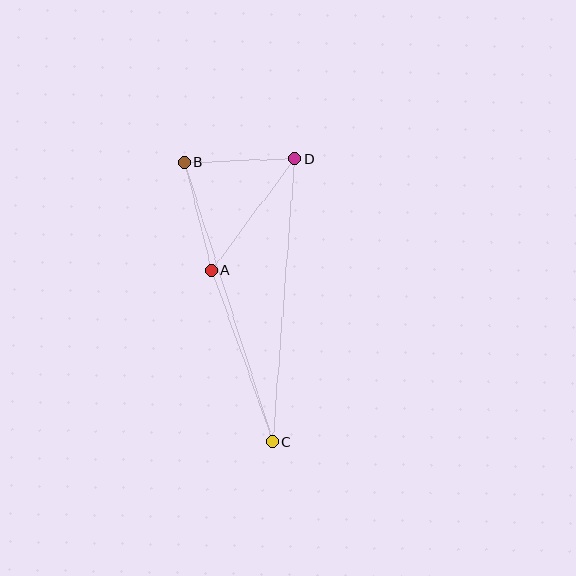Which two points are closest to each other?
Points B and D are closest to each other.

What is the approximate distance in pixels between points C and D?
The distance between C and D is approximately 284 pixels.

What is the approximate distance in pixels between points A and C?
The distance between A and C is approximately 182 pixels.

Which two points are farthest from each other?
Points B and C are farthest from each other.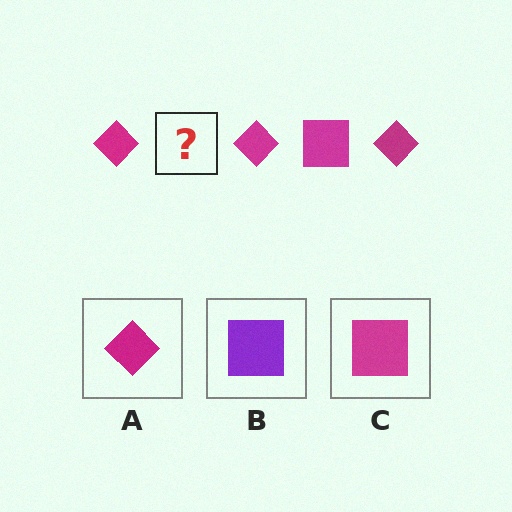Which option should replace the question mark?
Option C.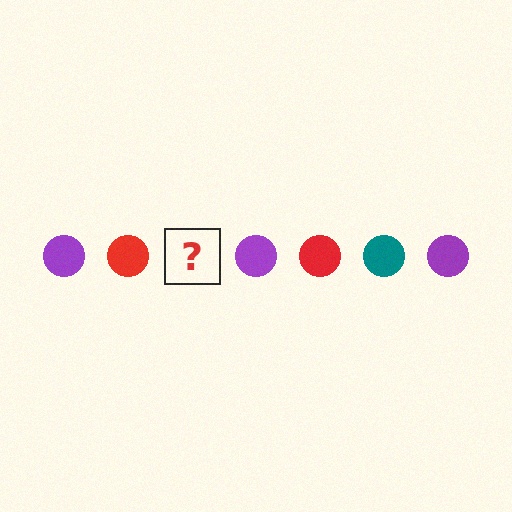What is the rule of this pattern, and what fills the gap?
The rule is that the pattern cycles through purple, red, teal circles. The gap should be filled with a teal circle.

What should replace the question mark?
The question mark should be replaced with a teal circle.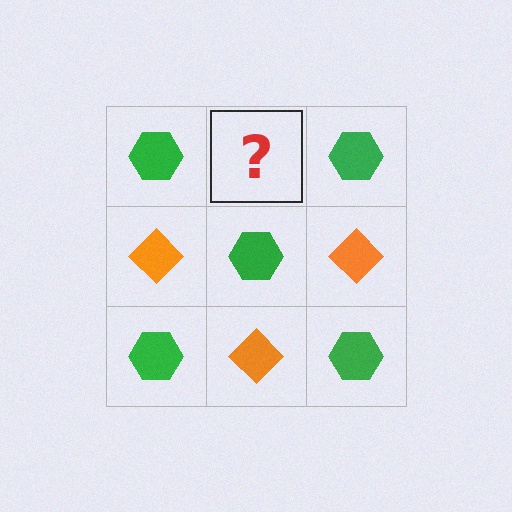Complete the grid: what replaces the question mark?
The question mark should be replaced with an orange diamond.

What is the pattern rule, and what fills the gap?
The rule is that it alternates green hexagon and orange diamond in a checkerboard pattern. The gap should be filled with an orange diamond.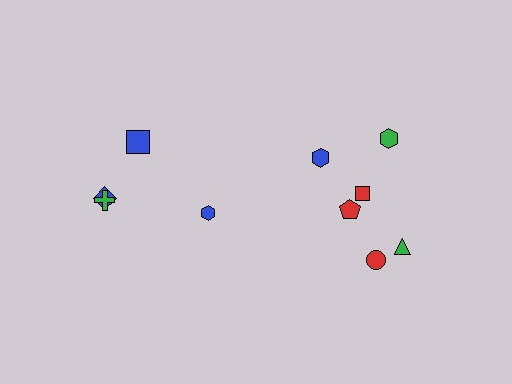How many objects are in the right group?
There are 6 objects.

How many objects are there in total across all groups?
There are 10 objects.